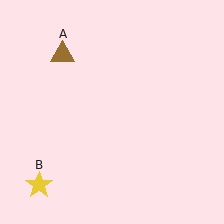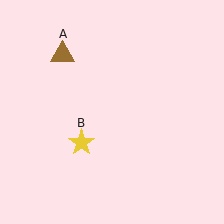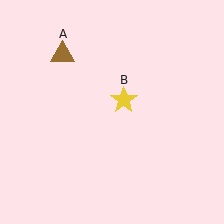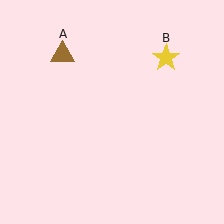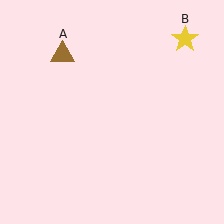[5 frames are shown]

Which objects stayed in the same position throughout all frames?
Brown triangle (object A) remained stationary.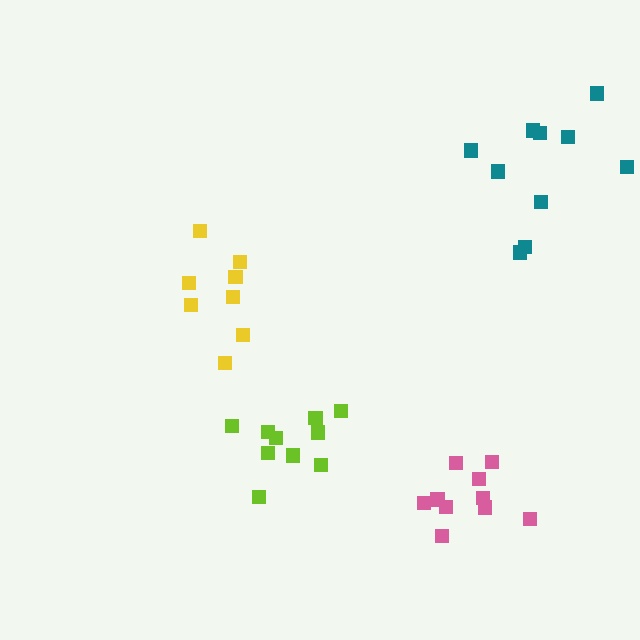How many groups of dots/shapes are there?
There are 4 groups.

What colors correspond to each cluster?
The clusters are colored: lime, teal, pink, yellow.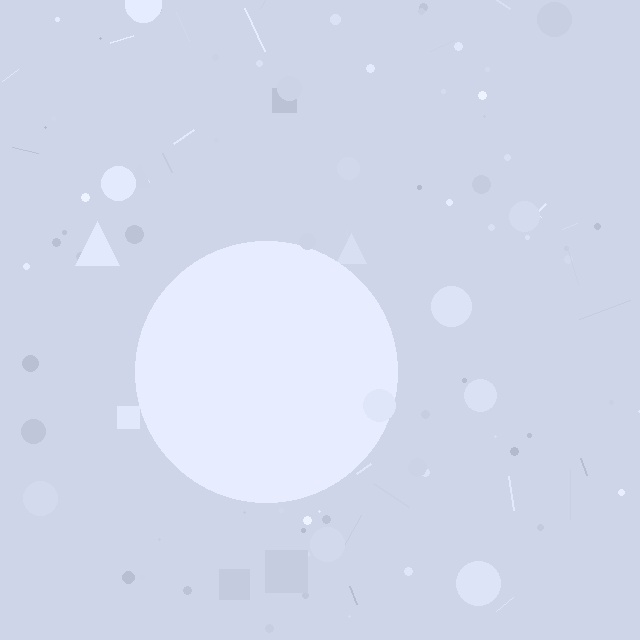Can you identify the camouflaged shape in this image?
The camouflaged shape is a circle.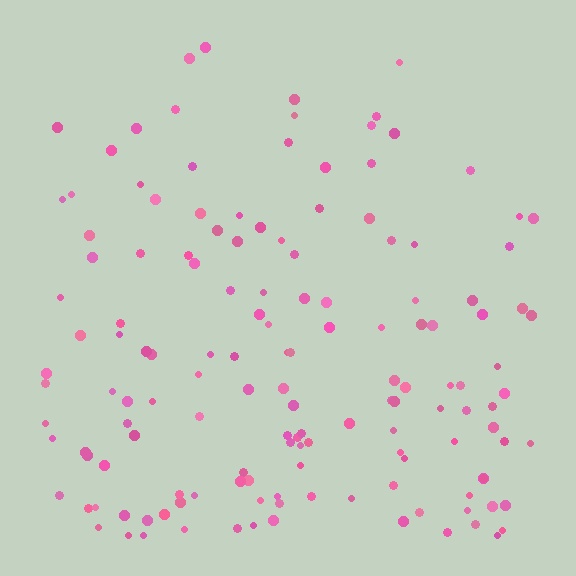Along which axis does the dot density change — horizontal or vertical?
Vertical.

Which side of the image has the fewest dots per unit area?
The top.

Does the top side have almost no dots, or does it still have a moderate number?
Still a moderate number, just noticeably fewer than the bottom.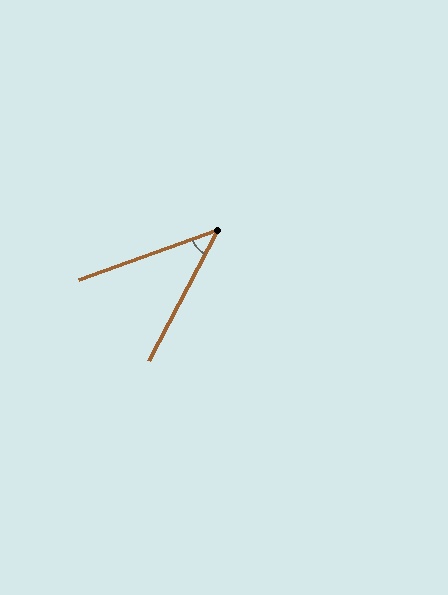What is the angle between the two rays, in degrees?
Approximately 42 degrees.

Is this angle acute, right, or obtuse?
It is acute.